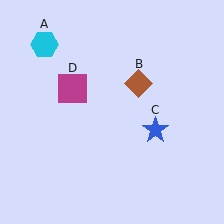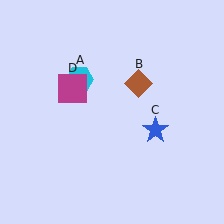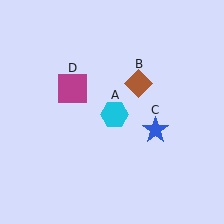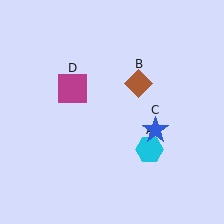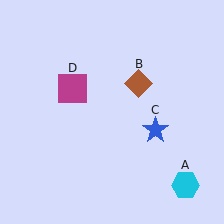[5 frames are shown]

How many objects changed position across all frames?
1 object changed position: cyan hexagon (object A).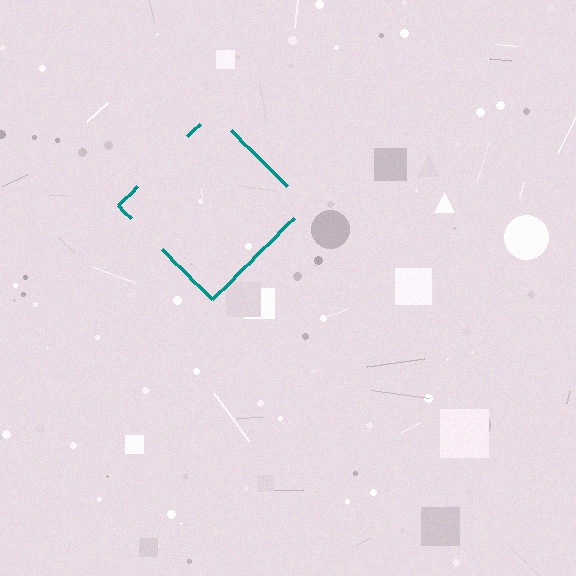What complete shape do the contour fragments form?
The contour fragments form a diamond.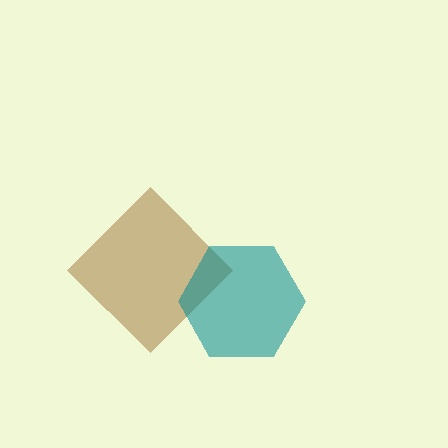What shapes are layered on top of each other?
The layered shapes are: a brown diamond, a teal hexagon.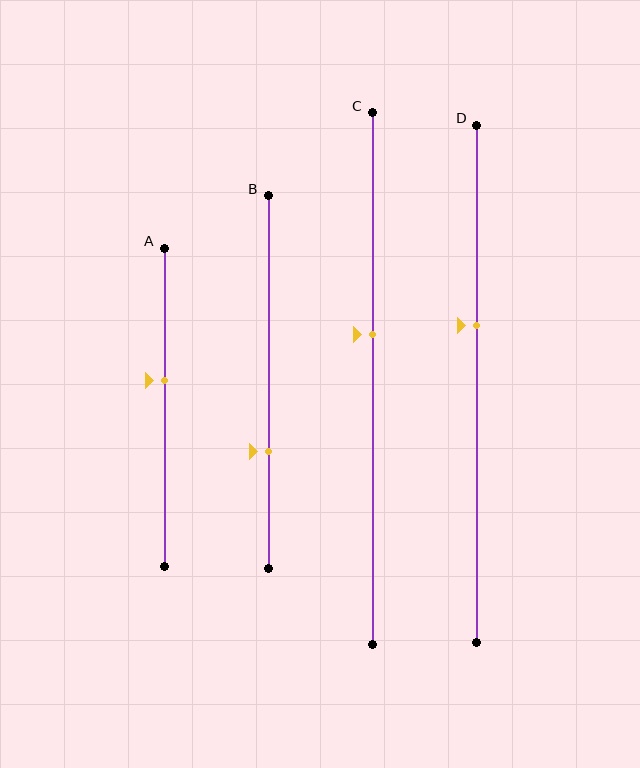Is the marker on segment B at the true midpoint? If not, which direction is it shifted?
No, the marker on segment B is shifted downward by about 19% of the segment length.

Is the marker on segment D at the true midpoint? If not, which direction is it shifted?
No, the marker on segment D is shifted upward by about 11% of the segment length.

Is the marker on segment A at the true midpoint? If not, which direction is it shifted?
No, the marker on segment A is shifted upward by about 8% of the segment length.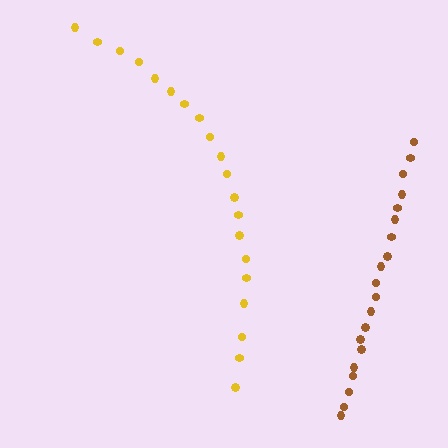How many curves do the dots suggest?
There are 2 distinct paths.